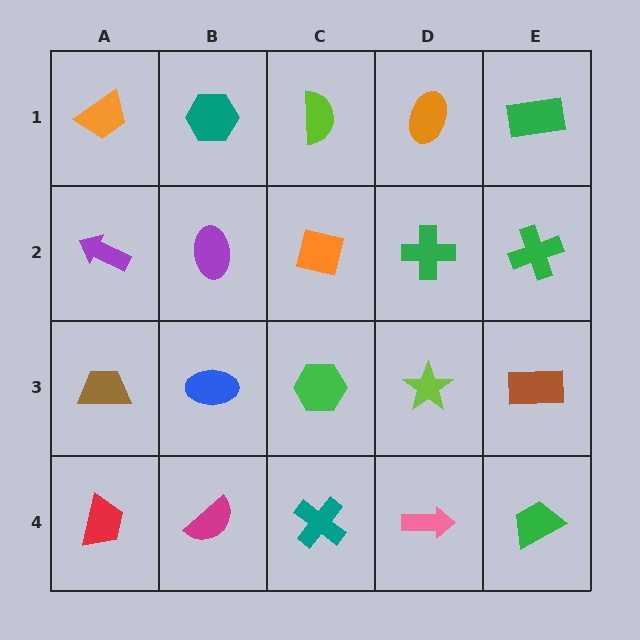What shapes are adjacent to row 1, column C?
An orange square (row 2, column C), a teal hexagon (row 1, column B), an orange ellipse (row 1, column D).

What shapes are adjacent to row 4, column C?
A green hexagon (row 3, column C), a magenta semicircle (row 4, column B), a pink arrow (row 4, column D).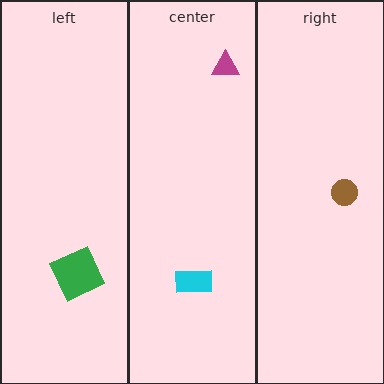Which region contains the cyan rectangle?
The center region.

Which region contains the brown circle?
The right region.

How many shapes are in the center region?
2.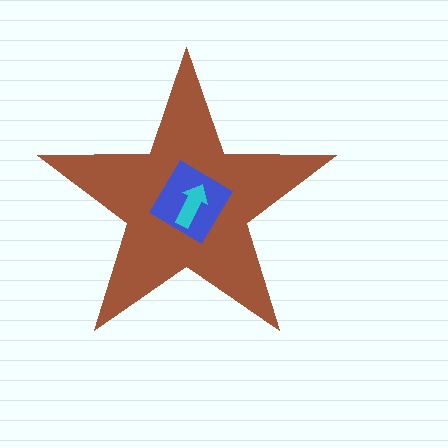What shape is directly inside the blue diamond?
The cyan arrow.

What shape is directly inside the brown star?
The blue diamond.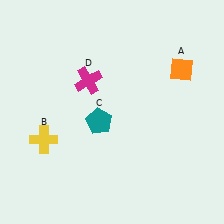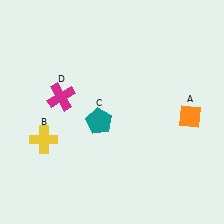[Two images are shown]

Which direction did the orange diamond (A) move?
The orange diamond (A) moved down.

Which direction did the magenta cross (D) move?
The magenta cross (D) moved left.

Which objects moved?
The objects that moved are: the orange diamond (A), the magenta cross (D).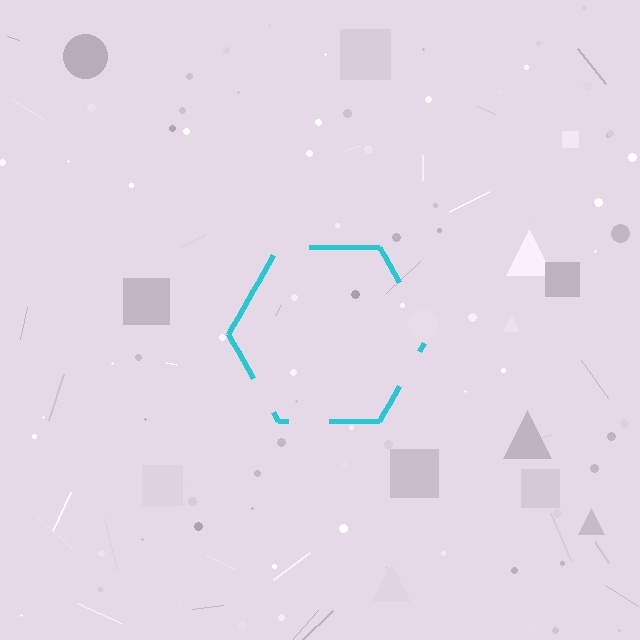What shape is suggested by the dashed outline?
The dashed outline suggests a hexagon.